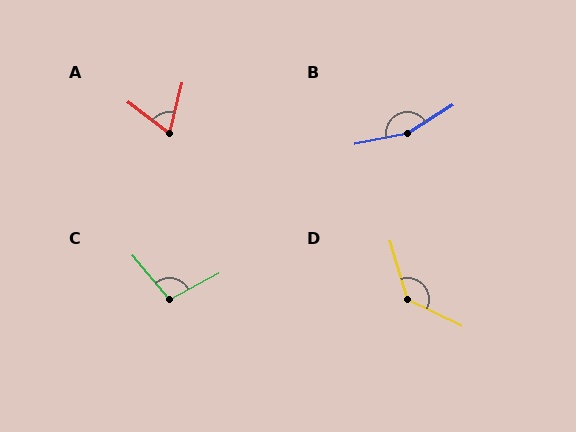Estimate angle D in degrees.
Approximately 132 degrees.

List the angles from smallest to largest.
A (67°), C (102°), D (132°), B (159°).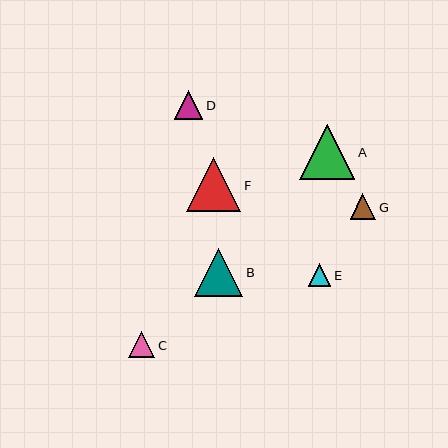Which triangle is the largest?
Triangle A is the largest with a size of approximately 55 pixels.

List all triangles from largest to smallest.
From largest to smallest: A, F, B, D, C, G, E.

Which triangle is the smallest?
Triangle E is the smallest with a size of approximately 22 pixels.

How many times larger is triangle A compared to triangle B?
Triangle A is approximately 1.1 times the size of triangle B.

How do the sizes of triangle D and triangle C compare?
Triangle D and triangle C are approximately the same size.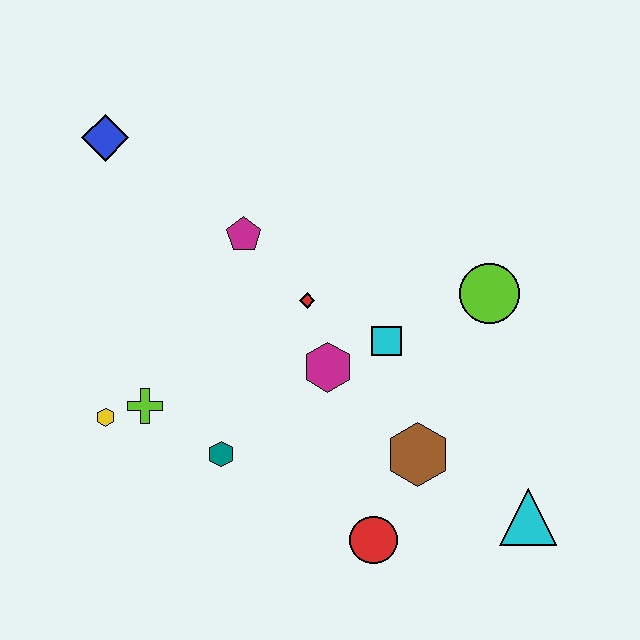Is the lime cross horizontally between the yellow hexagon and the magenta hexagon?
Yes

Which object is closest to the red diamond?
The magenta hexagon is closest to the red diamond.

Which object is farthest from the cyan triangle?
The blue diamond is farthest from the cyan triangle.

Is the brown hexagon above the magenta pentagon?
No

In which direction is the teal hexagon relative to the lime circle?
The teal hexagon is to the left of the lime circle.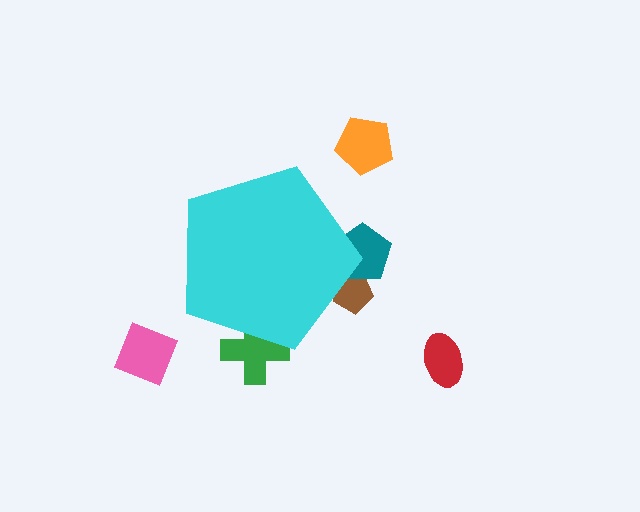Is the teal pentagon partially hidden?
Yes, the teal pentagon is partially hidden behind the cyan pentagon.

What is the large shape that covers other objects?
A cyan pentagon.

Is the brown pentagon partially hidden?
Yes, the brown pentagon is partially hidden behind the cyan pentagon.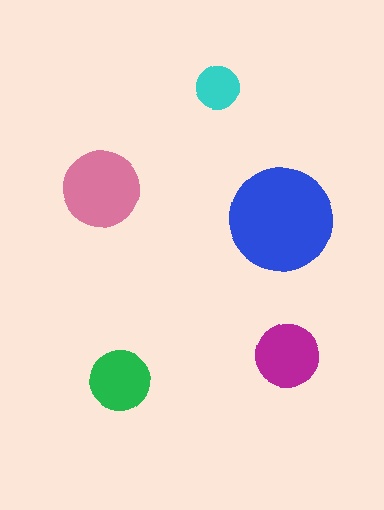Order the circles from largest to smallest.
the blue one, the pink one, the magenta one, the green one, the cyan one.